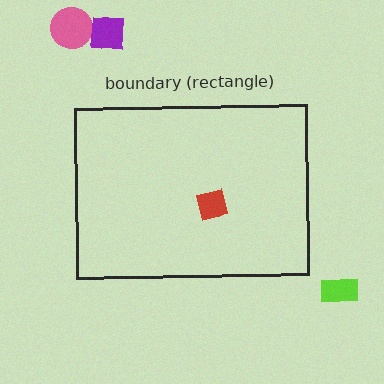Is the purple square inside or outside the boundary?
Outside.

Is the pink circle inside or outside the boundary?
Outside.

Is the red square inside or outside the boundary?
Inside.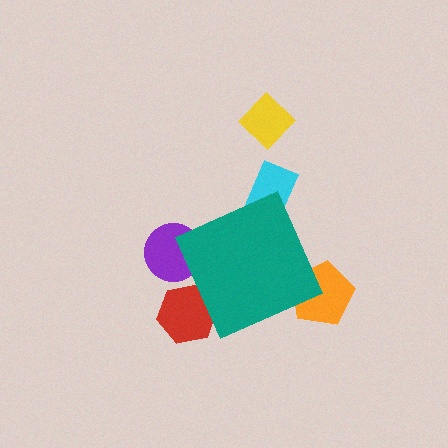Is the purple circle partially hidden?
Yes, the purple circle is partially hidden behind the teal diamond.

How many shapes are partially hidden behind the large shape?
4 shapes are partially hidden.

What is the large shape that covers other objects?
A teal diamond.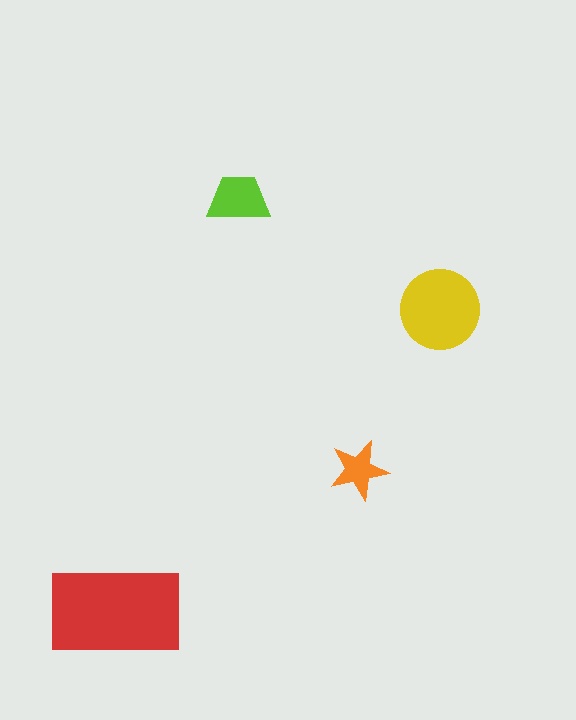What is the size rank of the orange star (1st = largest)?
4th.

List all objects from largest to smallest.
The red rectangle, the yellow circle, the lime trapezoid, the orange star.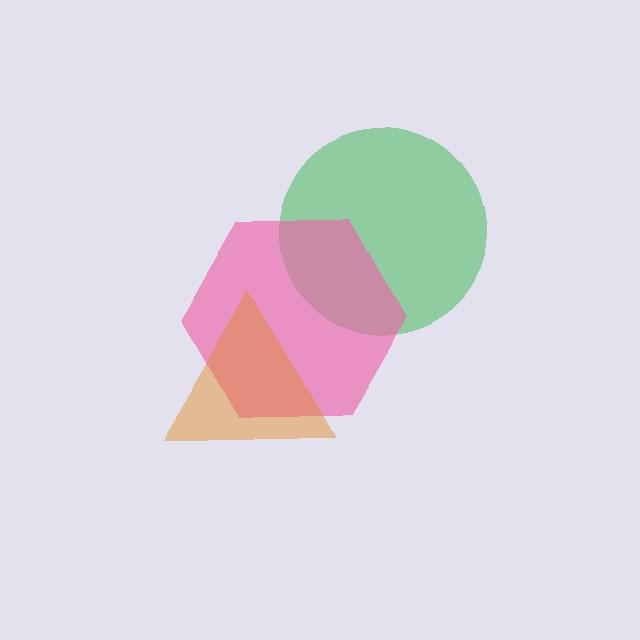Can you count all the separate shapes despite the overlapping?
Yes, there are 3 separate shapes.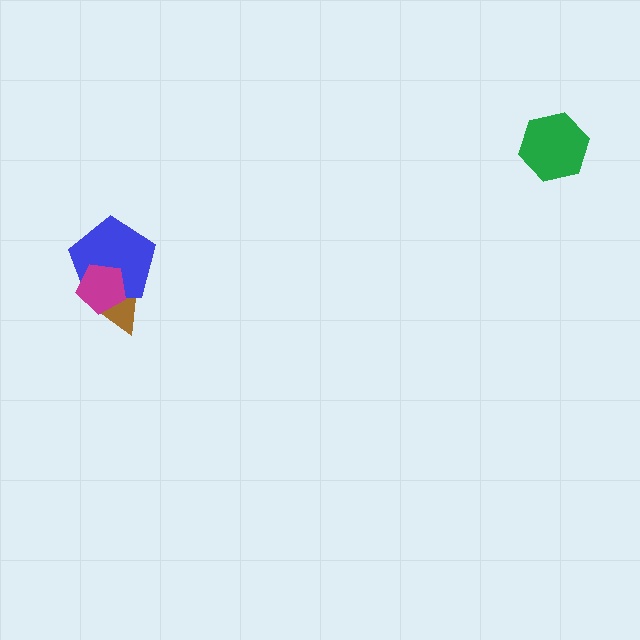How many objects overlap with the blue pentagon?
2 objects overlap with the blue pentagon.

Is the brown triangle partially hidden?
Yes, it is partially covered by another shape.